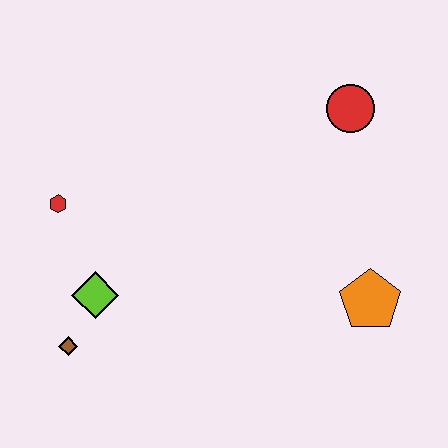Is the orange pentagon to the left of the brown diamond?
No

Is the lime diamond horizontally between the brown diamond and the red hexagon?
No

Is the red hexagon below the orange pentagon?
No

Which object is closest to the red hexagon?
The lime diamond is closest to the red hexagon.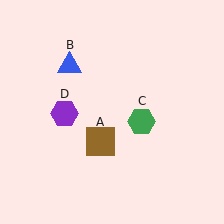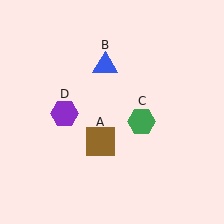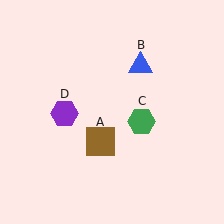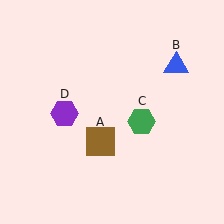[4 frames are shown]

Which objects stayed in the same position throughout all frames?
Brown square (object A) and green hexagon (object C) and purple hexagon (object D) remained stationary.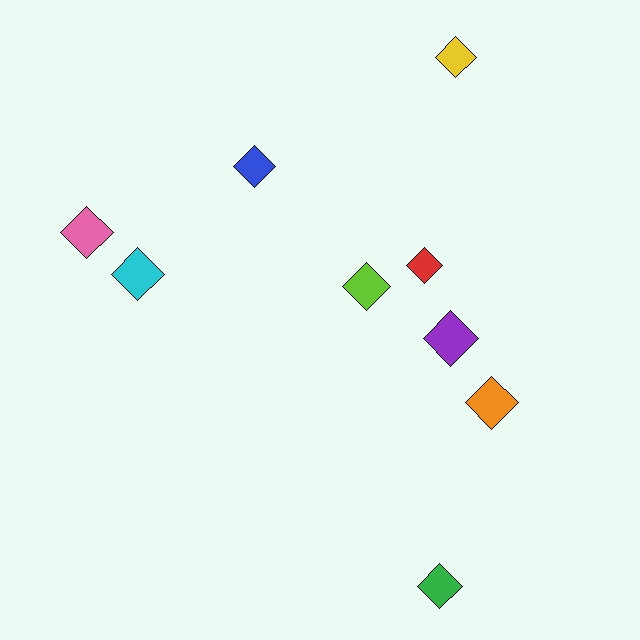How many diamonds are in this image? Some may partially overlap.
There are 9 diamonds.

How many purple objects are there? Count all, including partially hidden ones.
There is 1 purple object.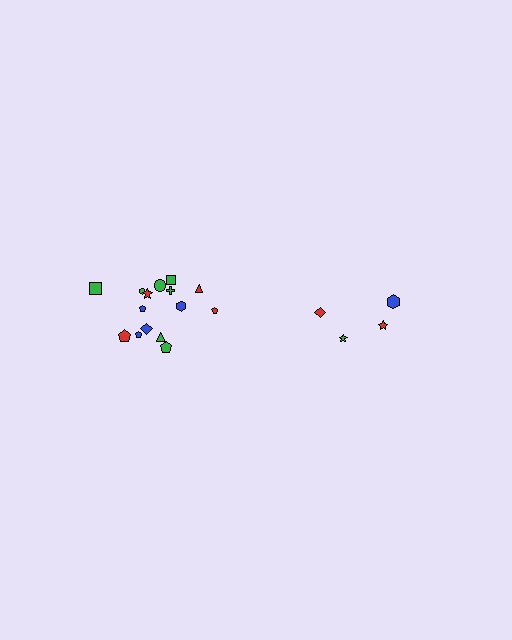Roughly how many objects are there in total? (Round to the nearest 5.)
Roughly 20 objects in total.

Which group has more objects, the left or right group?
The left group.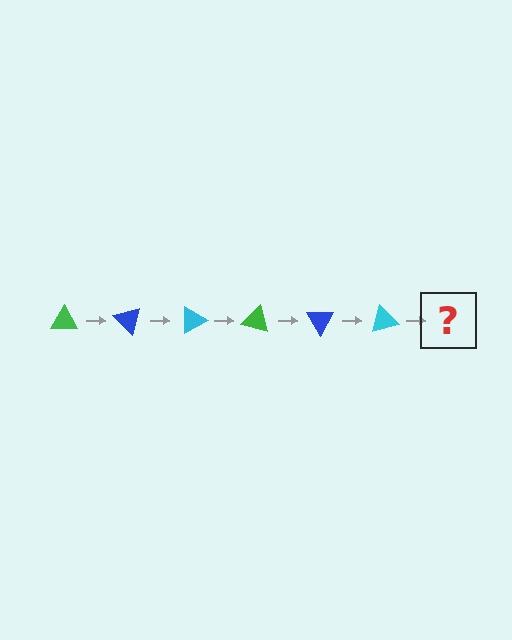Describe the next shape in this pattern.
It should be a green triangle, rotated 270 degrees from the start.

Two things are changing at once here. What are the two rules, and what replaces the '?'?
The two rules are that it rotates 45 degrees each step and the color cycles through green, blue, and cyan. The '?' should be a green triangle, rotated 270 degrees from the start.